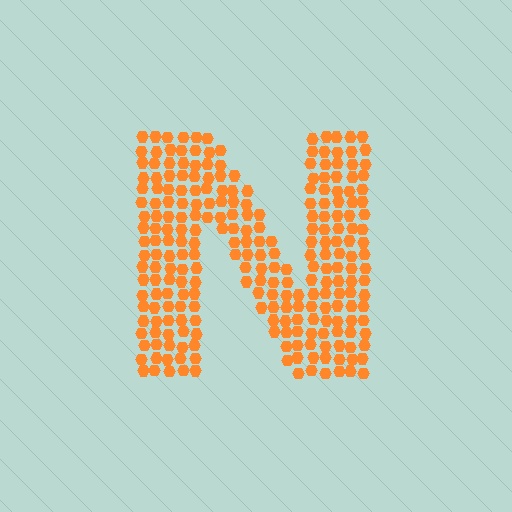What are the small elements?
The small elements are hexagons.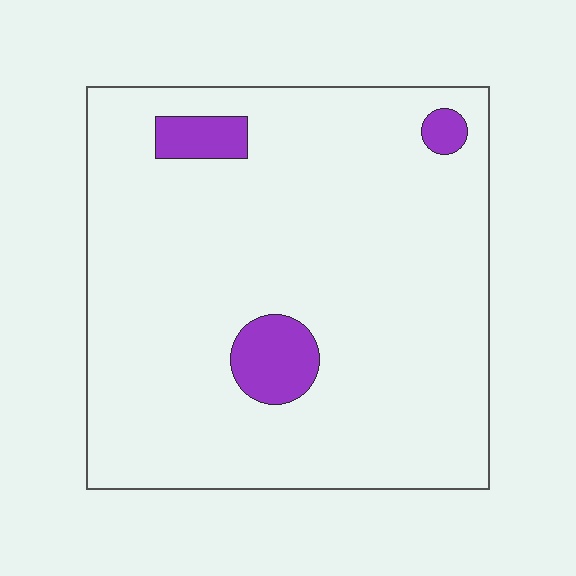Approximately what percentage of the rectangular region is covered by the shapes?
Approximately 5%.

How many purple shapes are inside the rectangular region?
3.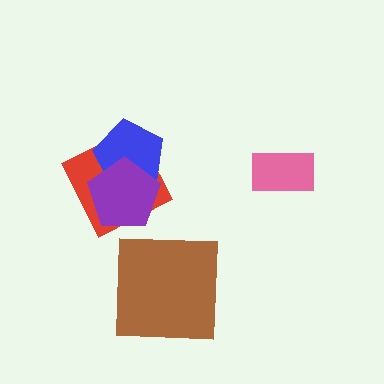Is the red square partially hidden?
Yes, it is partially covered by another shape.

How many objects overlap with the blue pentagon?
2 objects overlap with the blue pentagon.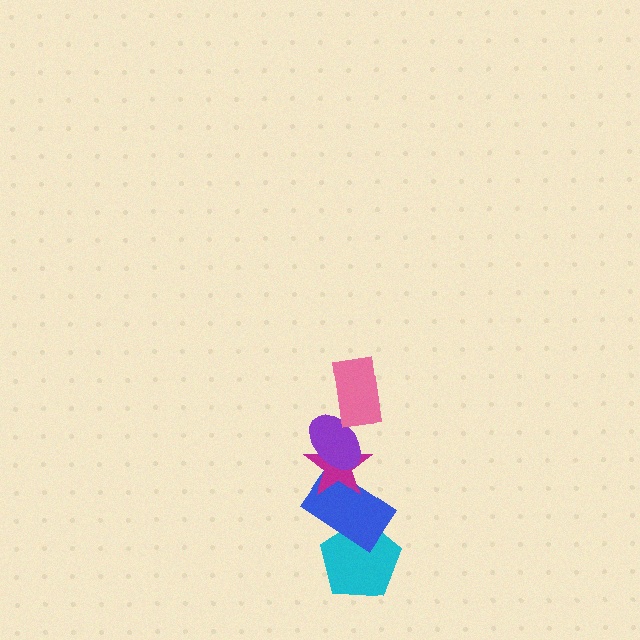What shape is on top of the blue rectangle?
The magenta star is on top of the blue rectangle.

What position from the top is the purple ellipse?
The purple ellipse is 2nd from the top.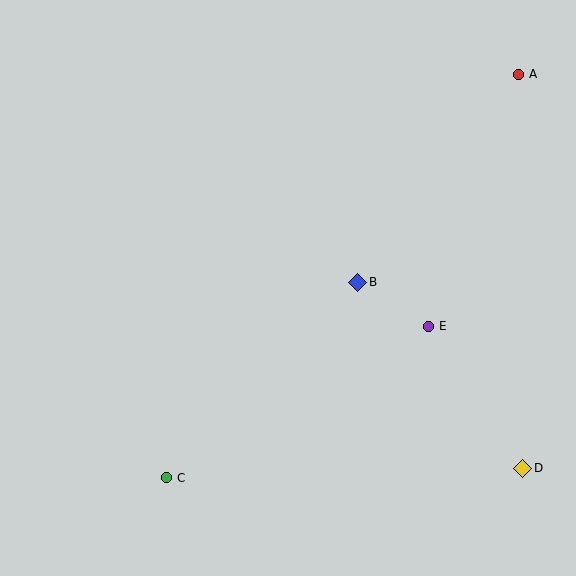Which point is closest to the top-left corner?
Point B is closest to the top-left corner.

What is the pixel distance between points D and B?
The distance between D and B is 248 pixels.